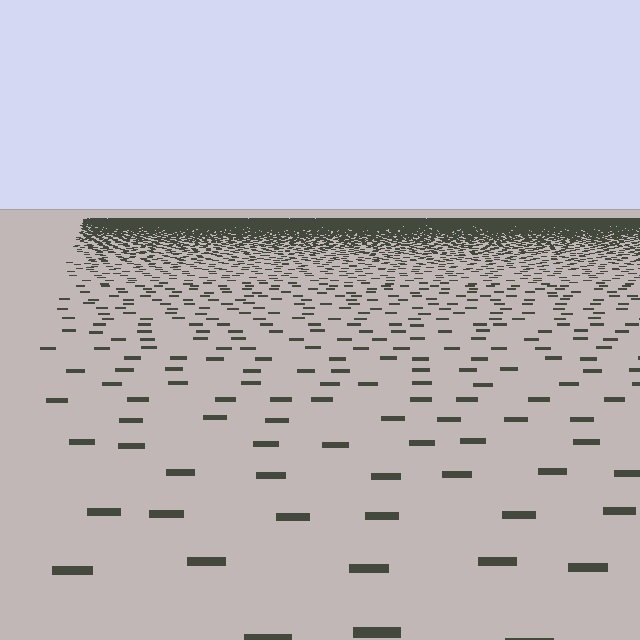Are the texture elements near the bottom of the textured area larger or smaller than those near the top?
Larger. Near the bottom, elements are closer to the viewer and appear at a bigger on-screen size.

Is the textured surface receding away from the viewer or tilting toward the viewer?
The surface is receding away from the viewer. Texture elements get smaller and denser toward the top.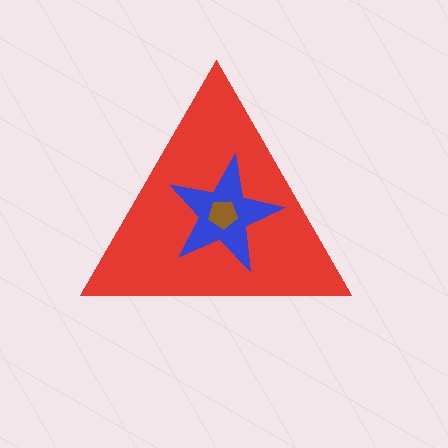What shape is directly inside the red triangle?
The blue star.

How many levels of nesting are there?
3.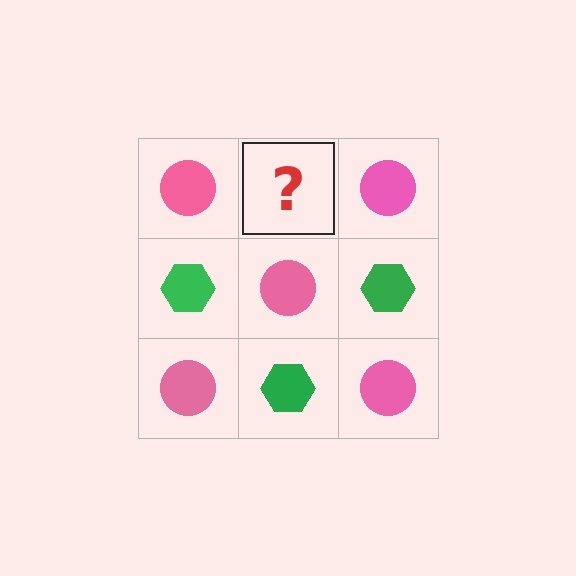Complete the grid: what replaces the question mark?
The question mark should be replaced with a green hexagon.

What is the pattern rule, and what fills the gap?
The rule is that it alternates pink circle and green hexagon in a checkerboard pattern. The gap should be filled with a green hexagon.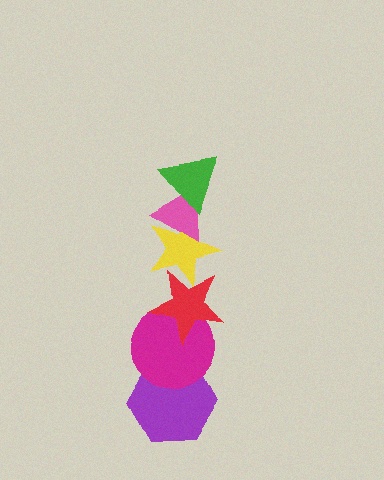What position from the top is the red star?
The red star is 4th from the top.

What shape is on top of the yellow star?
The pink triangle is on top of the yellow star.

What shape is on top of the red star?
The yellow star is on top of the red star.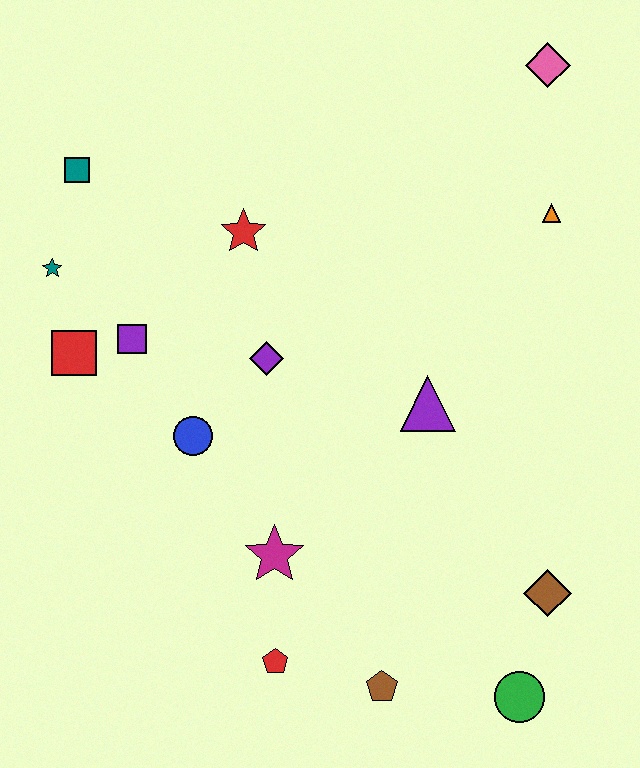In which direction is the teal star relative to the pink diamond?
The teal star is to the left of the pink diamond.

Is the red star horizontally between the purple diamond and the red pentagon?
No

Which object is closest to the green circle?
The brown diamond is closest to the green circle.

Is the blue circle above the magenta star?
Yes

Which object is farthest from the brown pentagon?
The pink diamond is farthest from the brown pentagon.